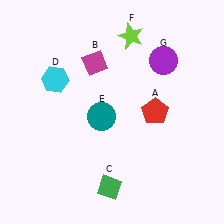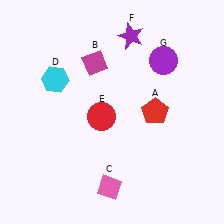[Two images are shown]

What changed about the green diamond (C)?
In Image 1, C is green. In Image 2, it changed to pink.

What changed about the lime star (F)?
In Image 1, F is lime. In Image 2, it changed to purple.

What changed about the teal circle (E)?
In Image 1, E is teal. In Image 2, it changed to red.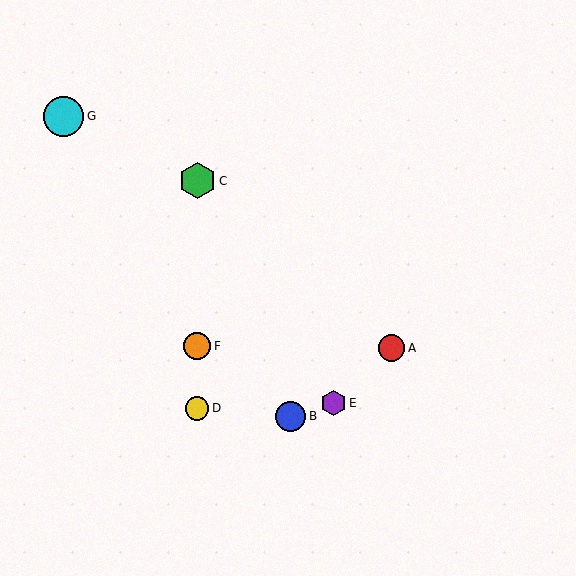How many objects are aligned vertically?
3 objects (C, D, F) are aligned vertically.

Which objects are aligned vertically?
Objects C, D, F are aligned vertically.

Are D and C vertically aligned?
Yes, both are at x≈197.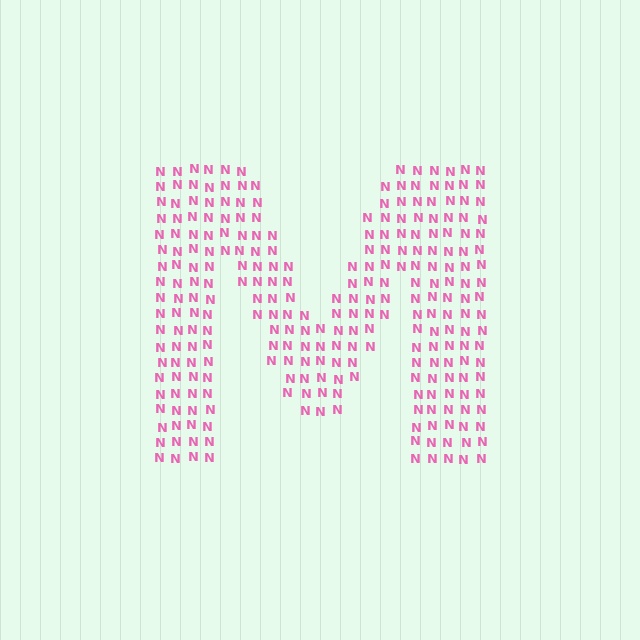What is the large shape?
The large shape is the letter M.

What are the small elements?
The small elements are letter N's.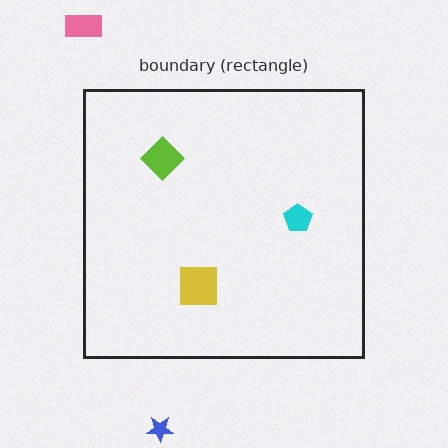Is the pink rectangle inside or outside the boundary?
Outside.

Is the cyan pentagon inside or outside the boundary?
Inside.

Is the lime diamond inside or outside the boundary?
Inside.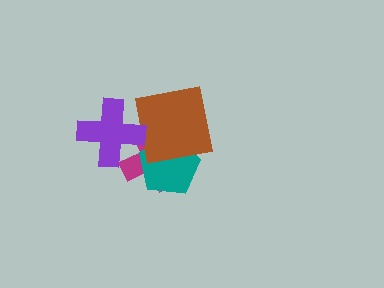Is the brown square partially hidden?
Yes, it is partially covered by another shape.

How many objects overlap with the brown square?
3 objects overlap with the brown square.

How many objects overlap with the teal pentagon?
2 objects overlap with the teal pentagon.